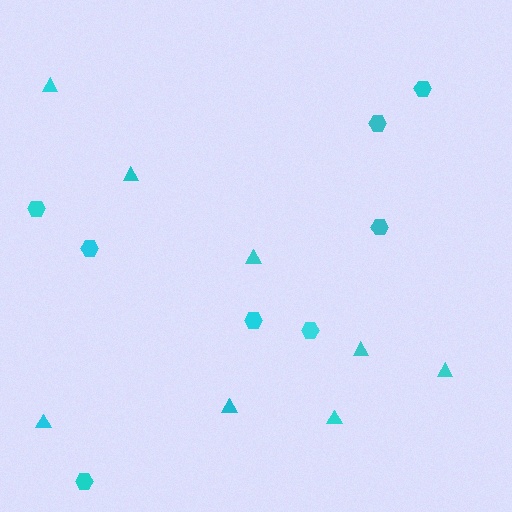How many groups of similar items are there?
There are 2 groups: one group of hexagons (8) and one group of triangles (8).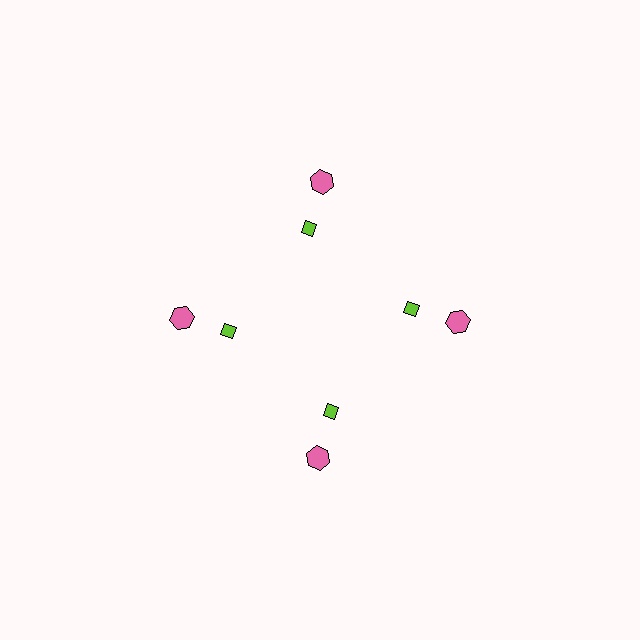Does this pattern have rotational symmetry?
Yes, this pattern has 4-fold rotational symmetry. It looks the same after rotating 90 degrees around the center.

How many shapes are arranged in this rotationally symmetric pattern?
There are 8 shapes, arranged in 4 groups of 2.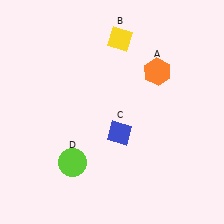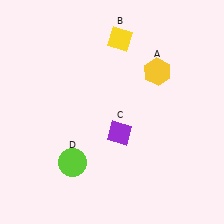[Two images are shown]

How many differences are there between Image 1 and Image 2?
There are 2 differences between the two images.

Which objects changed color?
A changed from orange to yellow. C changed from blue to purple.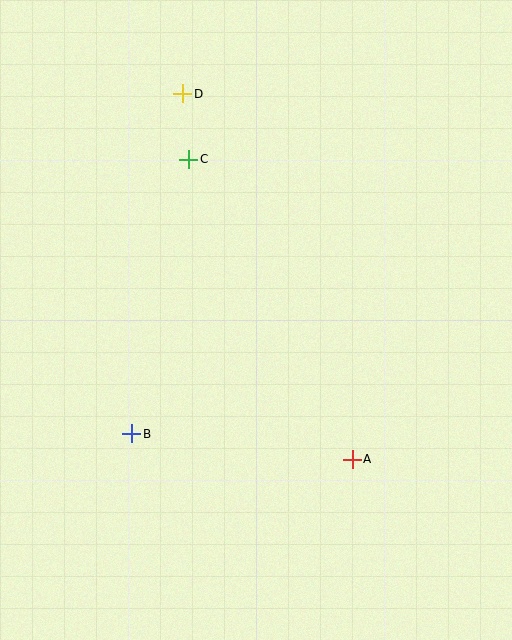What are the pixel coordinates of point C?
Point C is at (189, 159).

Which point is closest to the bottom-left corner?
Point B is closest to the bottom-left corner.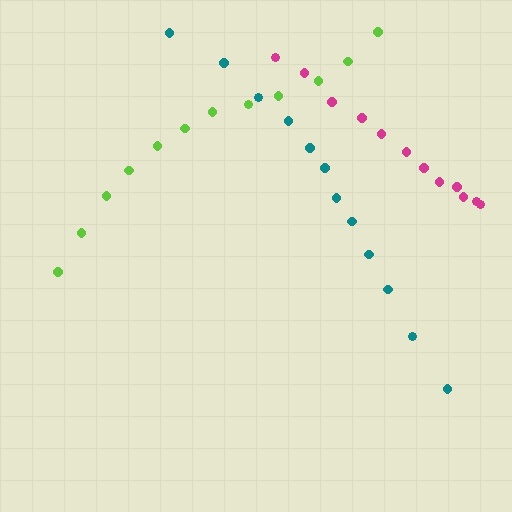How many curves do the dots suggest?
There are 3 distinct paths.